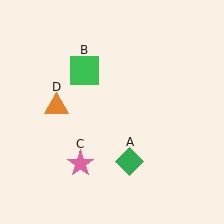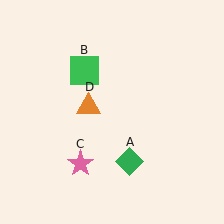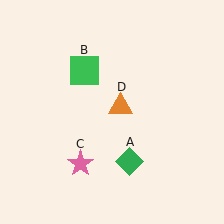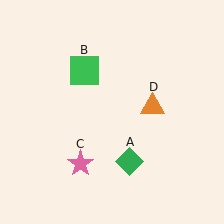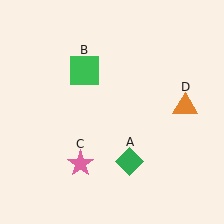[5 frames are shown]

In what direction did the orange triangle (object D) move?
The orange triangle (object D) moved right.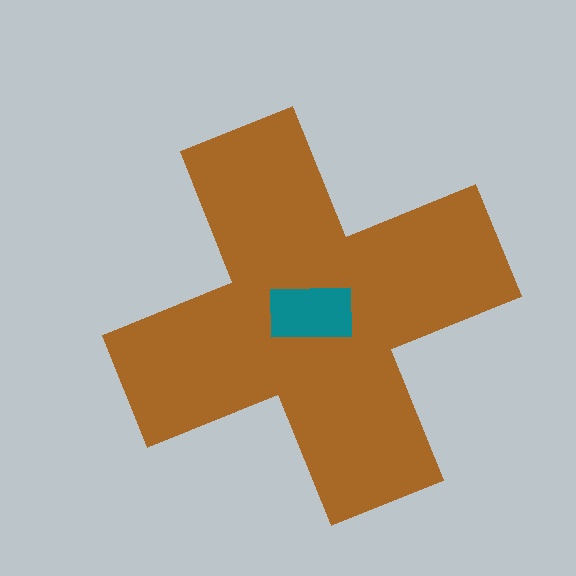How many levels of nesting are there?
2.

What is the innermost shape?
The teal rectangle.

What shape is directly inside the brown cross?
The teal rectangle.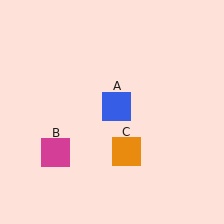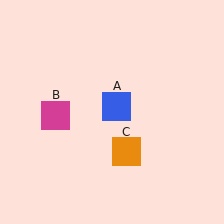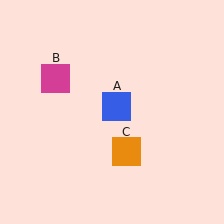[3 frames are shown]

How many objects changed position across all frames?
1 object changed position: magenta square (object B).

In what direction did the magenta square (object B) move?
The magenta square (object B) moved up.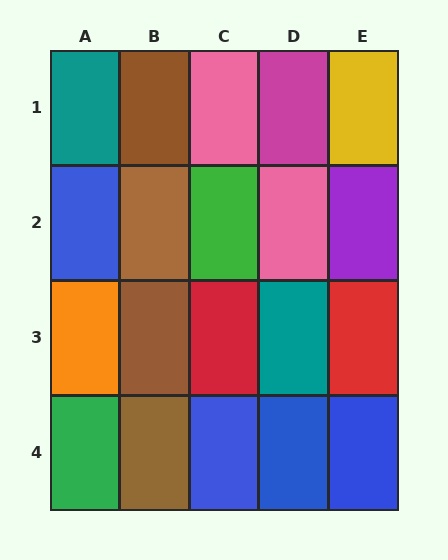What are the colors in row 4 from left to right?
Green, brown, blue, blue, blue.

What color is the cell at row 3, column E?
Red.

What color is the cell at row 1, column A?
Teal.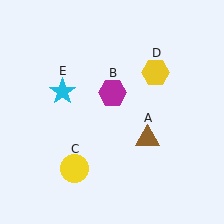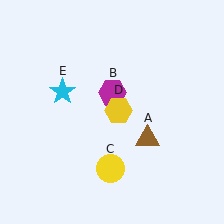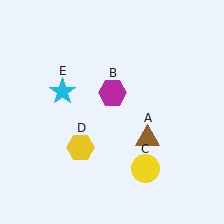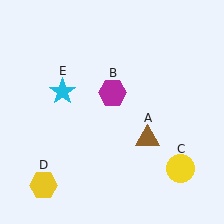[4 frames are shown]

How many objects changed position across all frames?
2 objects changed position: yellow circle (object C), yellow hexagon (object D).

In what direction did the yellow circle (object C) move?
The yellow circle (object C) moved right.